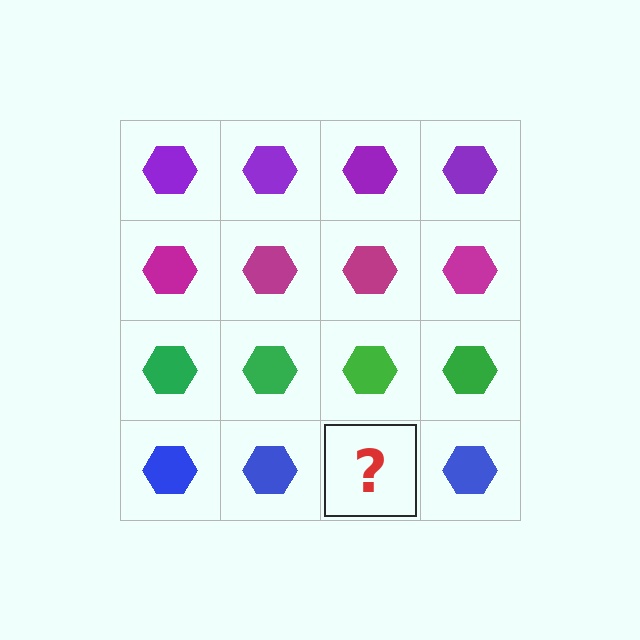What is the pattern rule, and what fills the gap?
The rule is that each row has a consistent color. The gap should be filled with a blue hexagon.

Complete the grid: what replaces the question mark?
The question mark should be replaced with a blue hexagon.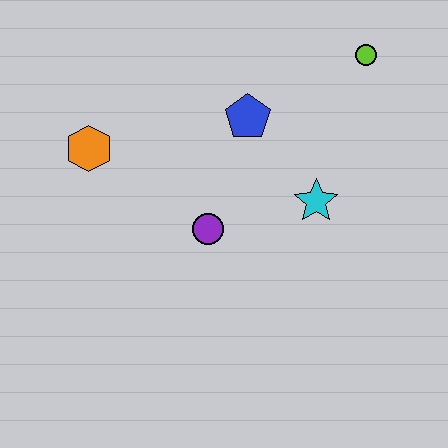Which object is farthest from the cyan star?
The orange hexagon is farthest from the cyan star.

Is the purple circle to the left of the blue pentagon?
Yes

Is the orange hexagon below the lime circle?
Yes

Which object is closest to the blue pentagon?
The cyan star is closest to the blue pentagon.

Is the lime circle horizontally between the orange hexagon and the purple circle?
No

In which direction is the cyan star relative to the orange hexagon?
The cyan star is to the right of the orange hexagon.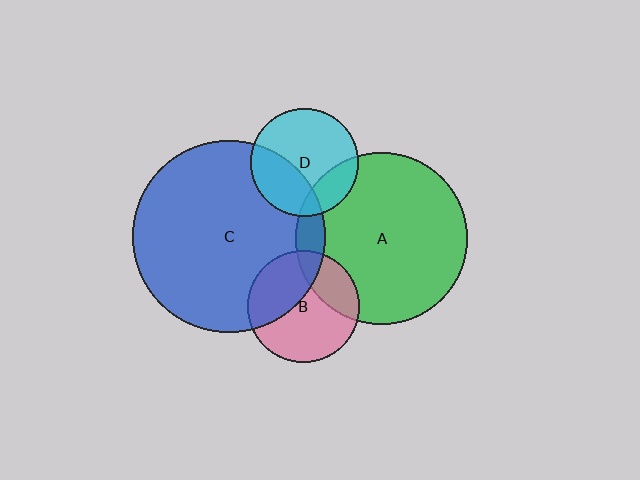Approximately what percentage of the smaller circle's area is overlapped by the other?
Approximately 35%.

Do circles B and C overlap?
Yes.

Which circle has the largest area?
Circle C (blue).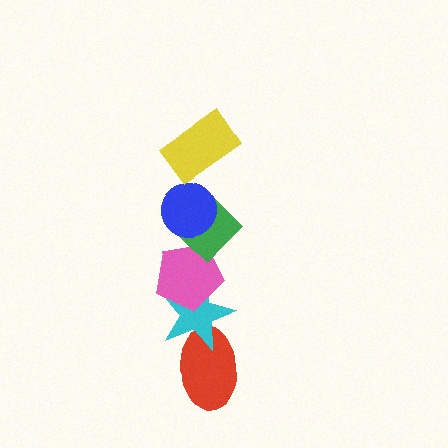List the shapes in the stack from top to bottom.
From top to bottom: the yellow rectangle, the blue circle, the green diamond, the pink pentagon, the cyan star, the red ellipse.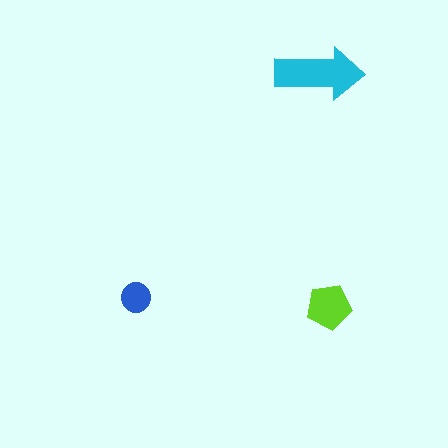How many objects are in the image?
There are 3 objects in the image.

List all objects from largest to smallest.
The cyan arrow, the lime pentagon, the blue circle.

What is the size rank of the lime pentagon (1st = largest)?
2nd.